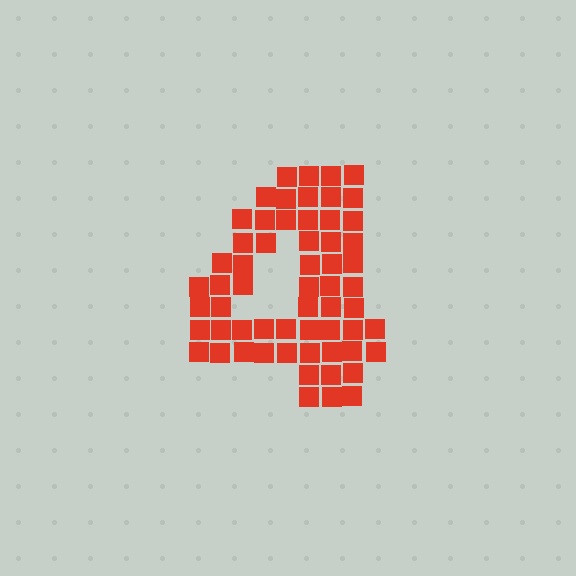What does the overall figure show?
The overall figure shows the digit 4.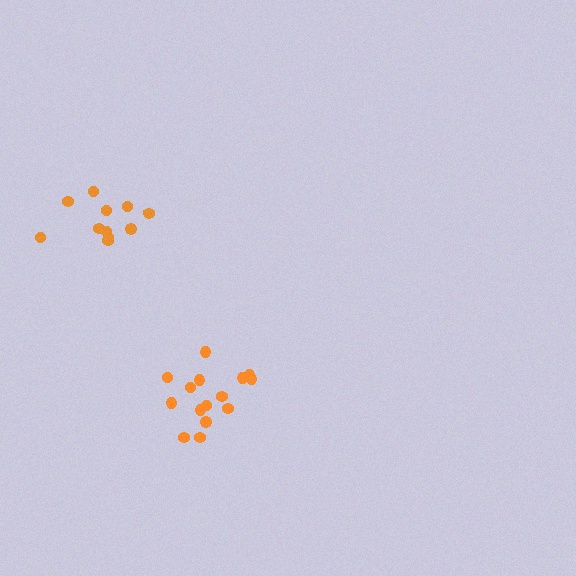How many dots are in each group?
Group 1: 12 dots, Group 2: 15 dots (27 total).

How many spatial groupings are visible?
There are 2 spatial groupings.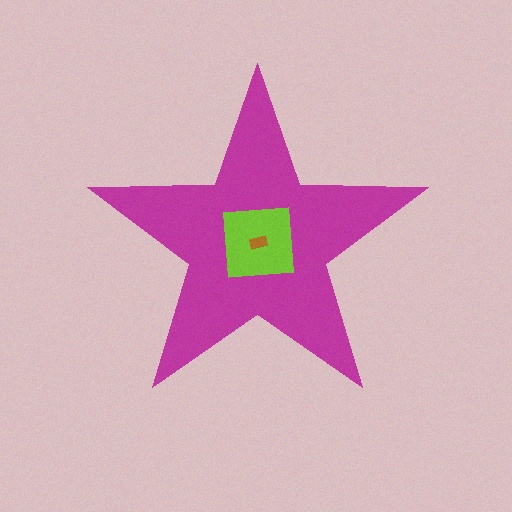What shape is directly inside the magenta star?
The lime square.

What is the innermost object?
The brown rectangle.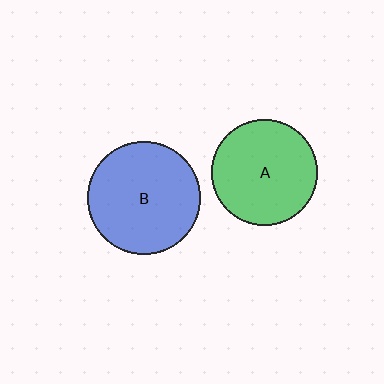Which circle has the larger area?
Circle B (blue).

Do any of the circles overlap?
No, none of the circles overlap.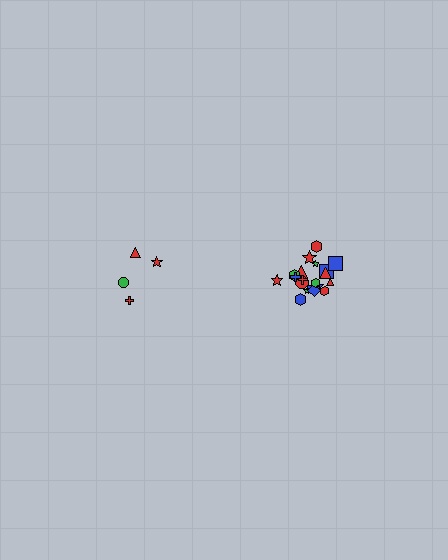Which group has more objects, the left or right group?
The right group.